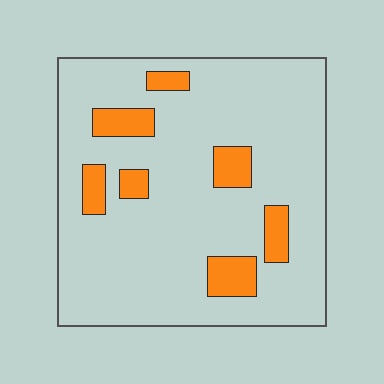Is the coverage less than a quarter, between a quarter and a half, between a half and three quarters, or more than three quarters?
Less than a quarter.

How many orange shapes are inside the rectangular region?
7.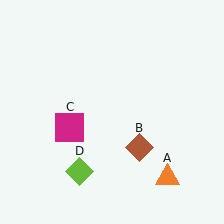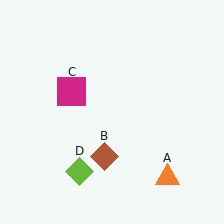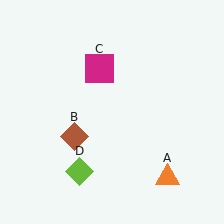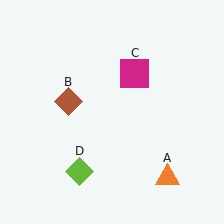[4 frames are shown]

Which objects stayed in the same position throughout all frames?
Orange triangle (object A) and lime diamond (object D) remained stationary.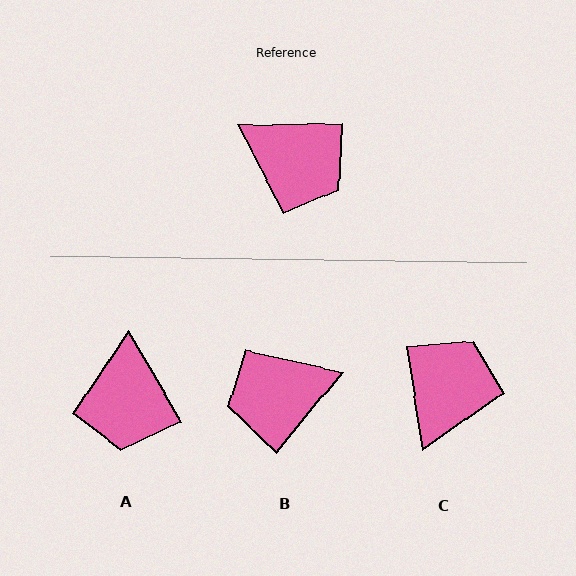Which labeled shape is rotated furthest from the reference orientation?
B, about 131 degrees away.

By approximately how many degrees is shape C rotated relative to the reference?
Approximately 98 degrees counter-clockwise.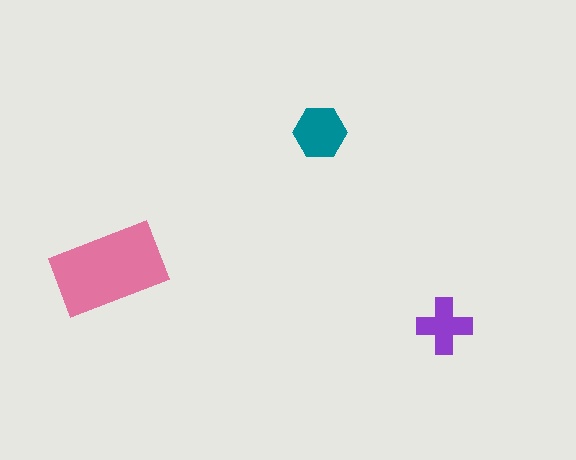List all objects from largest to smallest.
The pink rectangle, the teal hexagon, the purple cross.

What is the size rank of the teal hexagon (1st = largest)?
2nd.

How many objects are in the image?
There are 3 objects in the image.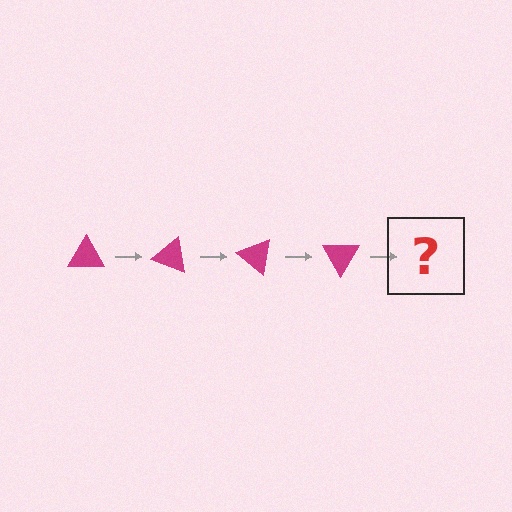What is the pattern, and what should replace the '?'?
The pattern is that the triangle rotates 20 degrees each step. The '?' should be a magenta triangle rotated 80 degrees.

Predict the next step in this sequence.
The next step is a magenta triangle rotated 80 degrees.